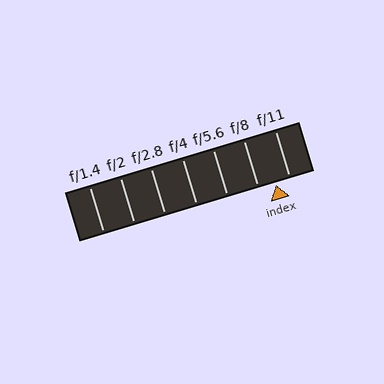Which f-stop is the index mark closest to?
The index mark is closest to f/11.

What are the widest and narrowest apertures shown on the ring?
The widest aperture shown is f/1.4 and the narrowest is f/11.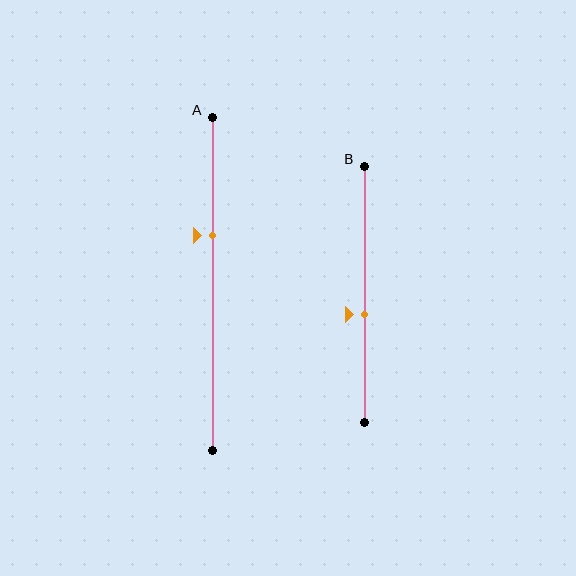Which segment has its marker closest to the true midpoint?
Segment B has its marker closest to the true midpoint.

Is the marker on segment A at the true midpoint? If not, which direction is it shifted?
No, the marker on segment A is shifted upward by about 15% of the segment length.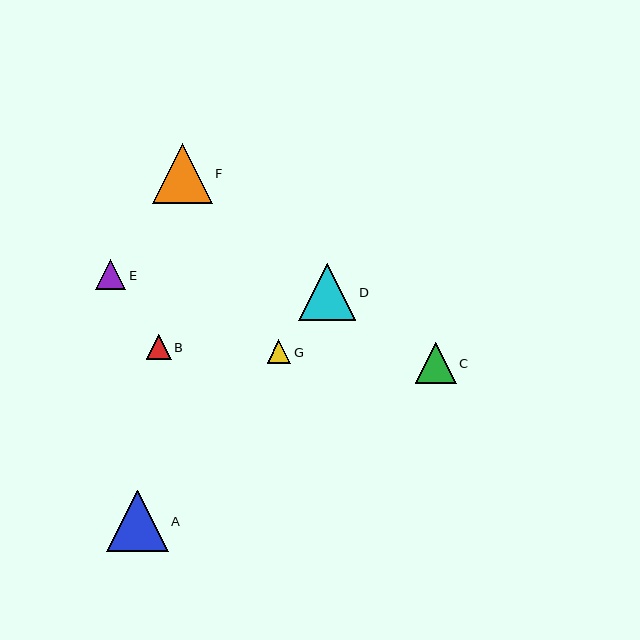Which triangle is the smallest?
Triangle G is the smallest with a size of approximately 24 pixels.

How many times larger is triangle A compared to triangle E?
Triangle A is approximately 2.0 times the size of triangle E.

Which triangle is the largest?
Triangle A is the largest with a size of approximately 61 pixels.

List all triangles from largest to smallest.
From largest to smallest: A, F, D, C, E, B, G.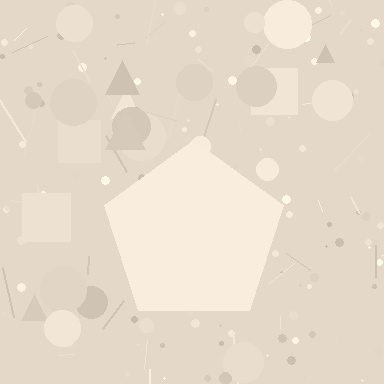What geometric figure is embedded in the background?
A pentagon is embedded in the background.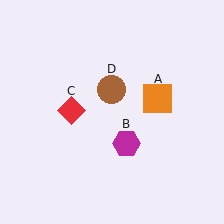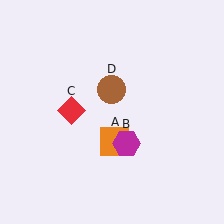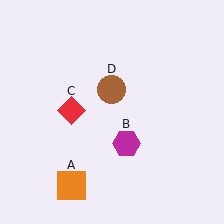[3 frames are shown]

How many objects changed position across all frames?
1 object changed position: orange square (object A).